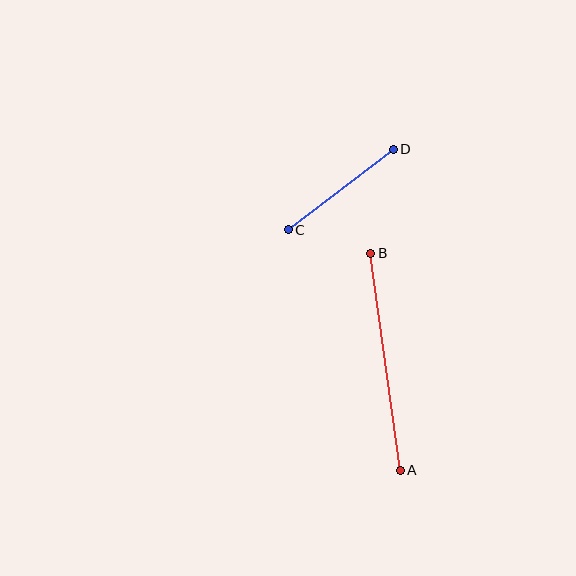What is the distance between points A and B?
The distance is approximately 219 pixels.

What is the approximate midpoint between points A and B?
The midpoint is at approximately (385, 362) pixels.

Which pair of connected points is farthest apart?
Points A and B are farthest apart.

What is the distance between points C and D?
The distance is approximately 132 pixels.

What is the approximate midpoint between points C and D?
The midpoint is at approximately (341, 189) pixels.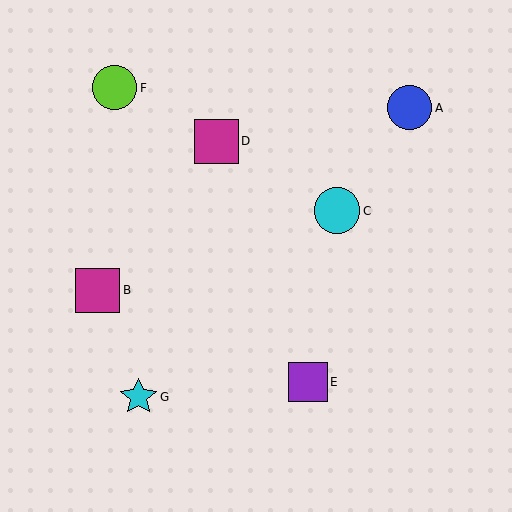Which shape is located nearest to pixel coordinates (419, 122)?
The blue circle (labeled A) at (409, 108) is nearest to that location.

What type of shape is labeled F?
Shape F is a lime circle.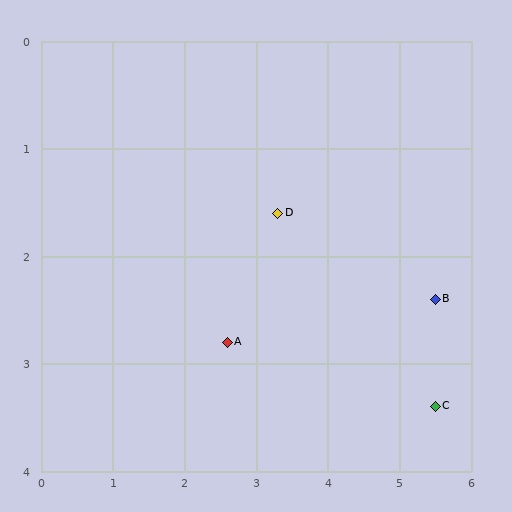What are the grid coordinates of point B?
Point B is at approximately (5.5, 2.4).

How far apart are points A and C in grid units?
Points A and C are about 3.0 grid units apart.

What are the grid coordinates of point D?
Point D is at approximately (3.3, 1.6).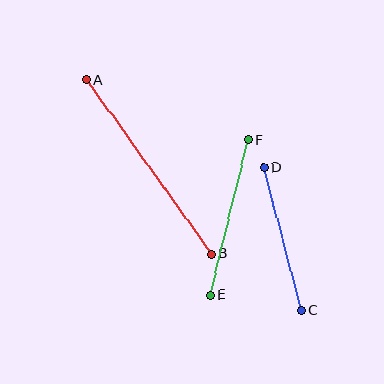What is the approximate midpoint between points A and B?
The midpoint is at approximately (149, 167) pixels.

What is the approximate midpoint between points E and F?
The midpoint is at approximately (229, 217) pixels.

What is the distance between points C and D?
The distance is approximately 148 pixels.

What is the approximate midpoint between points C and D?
The midpoint is at approximately (283, 239) pixels.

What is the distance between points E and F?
The distance is approximately 159 pixels.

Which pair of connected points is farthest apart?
Points A and B are farthest apart.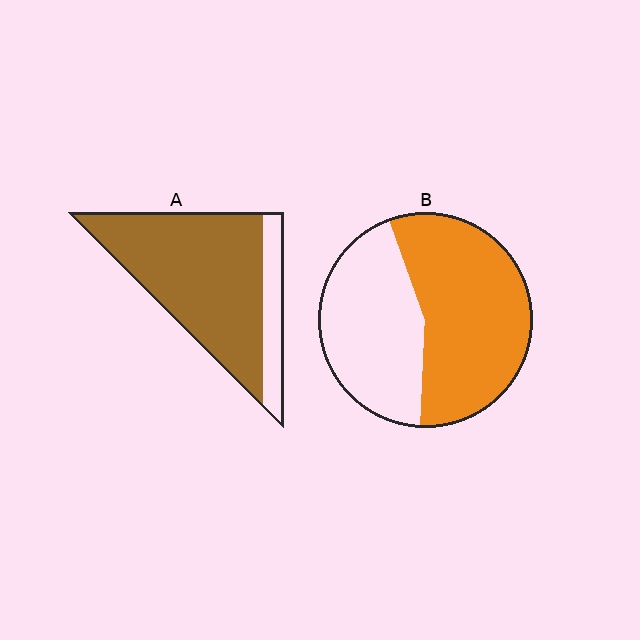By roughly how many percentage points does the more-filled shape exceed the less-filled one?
By roughly 25 percentage points (A over B).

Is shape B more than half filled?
Yes.